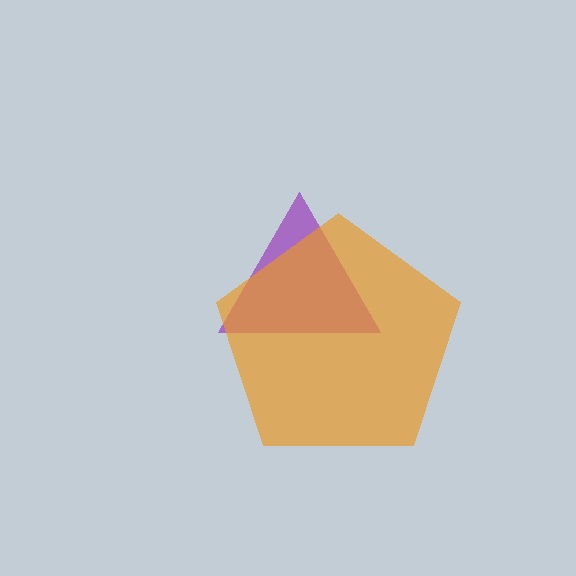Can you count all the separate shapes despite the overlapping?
Yes, there are 2 separate shapes.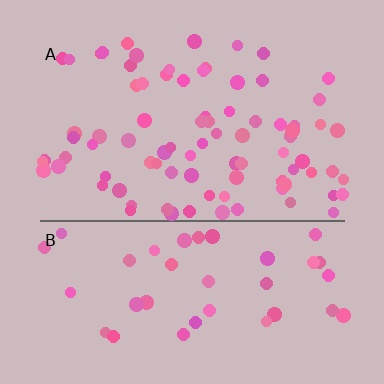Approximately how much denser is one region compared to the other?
Approximately 2.0× — region A over region B.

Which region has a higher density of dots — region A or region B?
A (the top).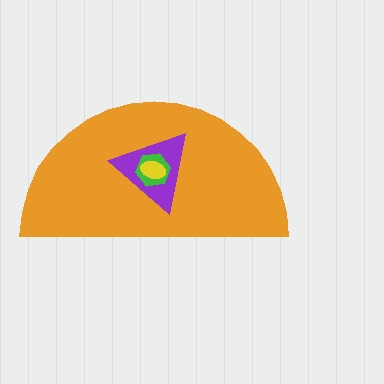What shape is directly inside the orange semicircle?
The purple triangle.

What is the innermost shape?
The yellow ellipse.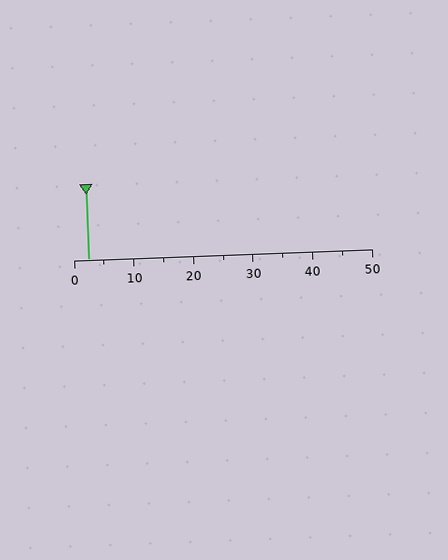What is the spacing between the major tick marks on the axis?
The major ticks are spaced 10 apart.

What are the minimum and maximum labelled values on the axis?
The axis runs from 0 to 50.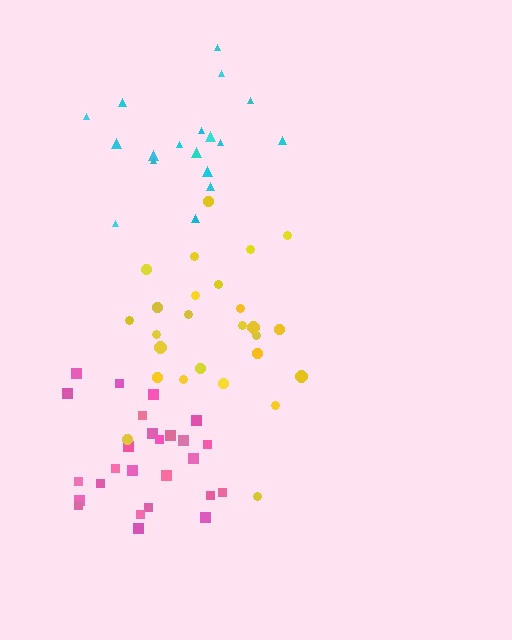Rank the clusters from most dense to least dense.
pink, yellow, cyan.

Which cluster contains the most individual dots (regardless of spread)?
Pink (26).